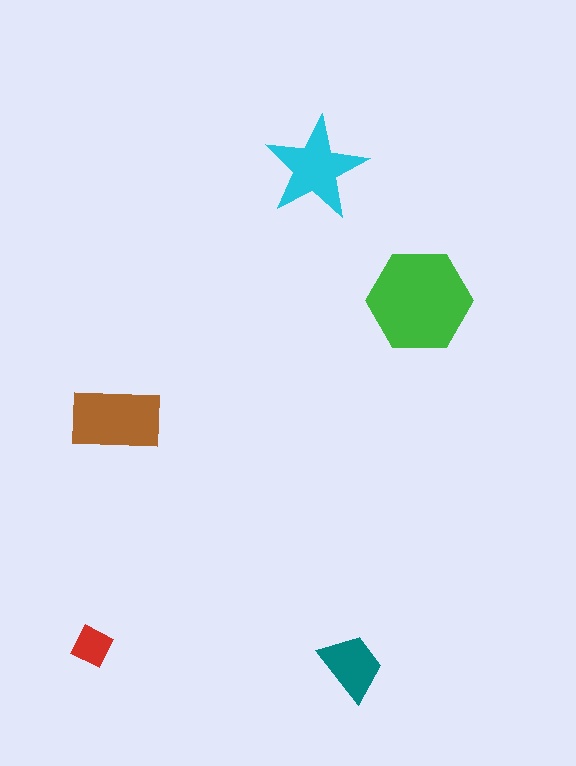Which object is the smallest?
The red diamond.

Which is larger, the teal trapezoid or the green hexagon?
The green hexagon.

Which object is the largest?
The green hexagon.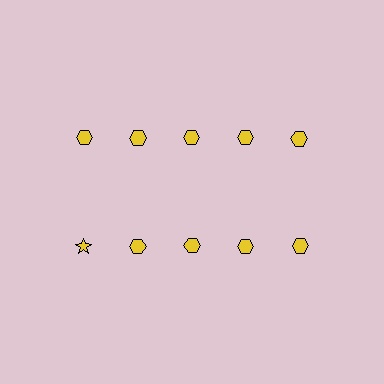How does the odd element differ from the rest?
It has a different shape: star instead of hexagon.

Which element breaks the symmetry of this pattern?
The yellow star in the second row, leftmost column breaks the symmetry. All other shapes are yellow hexagons.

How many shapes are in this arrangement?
There are 10 shapes arranged in a grid pattern.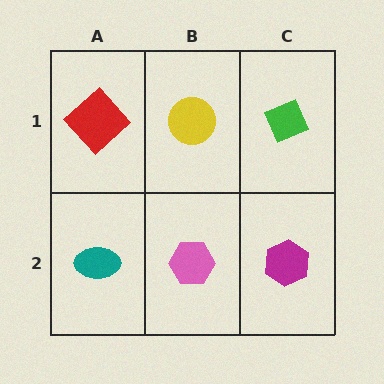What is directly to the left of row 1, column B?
A red diamond.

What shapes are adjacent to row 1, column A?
A teal ellipse (row 2, column A), a yellow circle (row 1, column B).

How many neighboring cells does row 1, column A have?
2.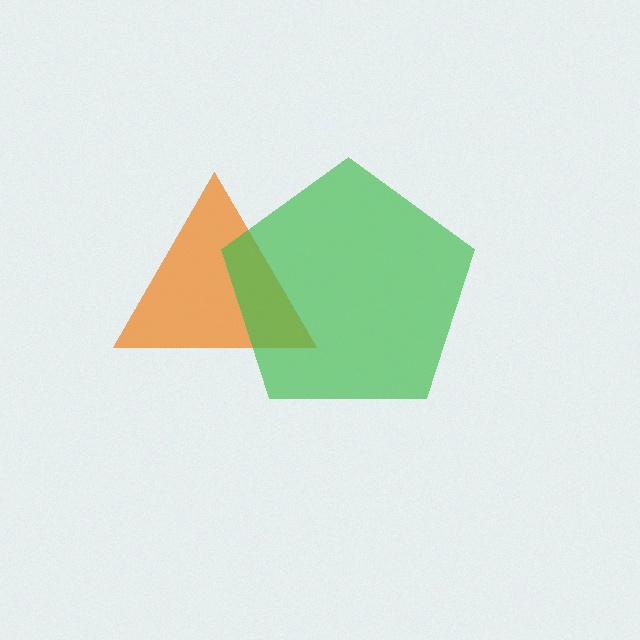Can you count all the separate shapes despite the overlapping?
Yes, there are 2 separate shapes.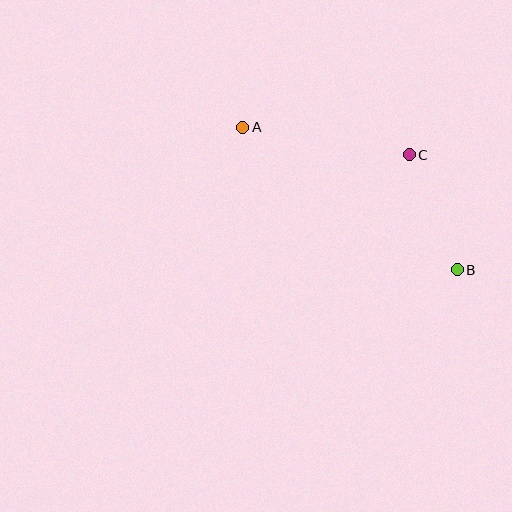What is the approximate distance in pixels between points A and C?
The distance between A and C is approximately 169 pixels.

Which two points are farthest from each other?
Points A and B are farthest from each other.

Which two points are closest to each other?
Points B and C are closest to each other.